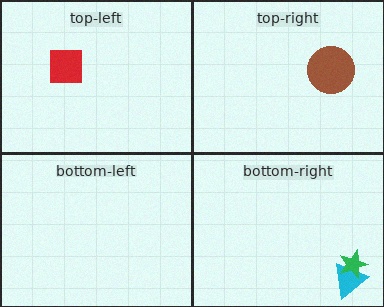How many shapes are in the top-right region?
1.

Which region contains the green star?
The bottom-right region.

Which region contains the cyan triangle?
The bottom-right region.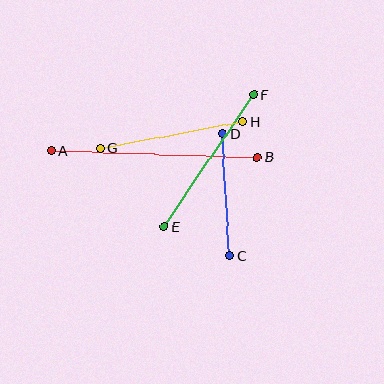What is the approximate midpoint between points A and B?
The midpoint is at approximately (154, 154) pixels.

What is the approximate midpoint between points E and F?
The midpoint is at approximately (209, 161) pixels.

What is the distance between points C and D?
The distance is approximately 122 pixels.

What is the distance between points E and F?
The distance is approximately 159 pixels.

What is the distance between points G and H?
The distance is approximately 145 pixels.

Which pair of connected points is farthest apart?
Points A and B are farthest apart.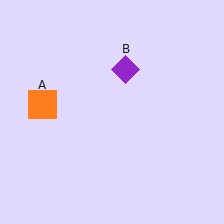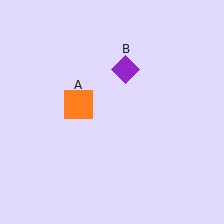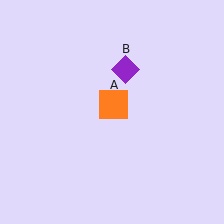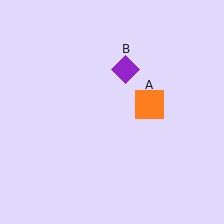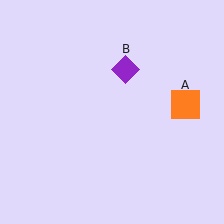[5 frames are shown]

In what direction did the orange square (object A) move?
The orange square (object A) moved right.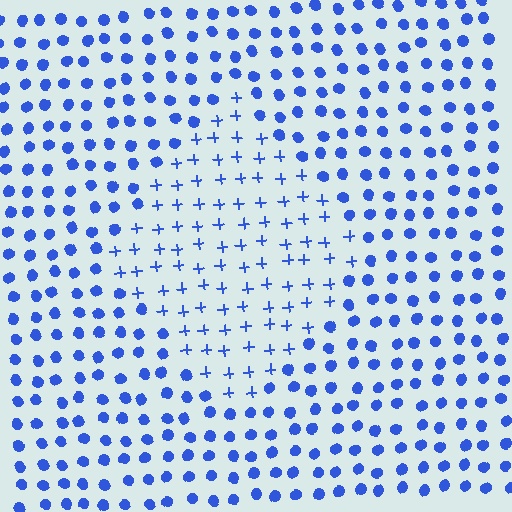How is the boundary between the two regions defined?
The boundary is defined by a change in element shape: plus signs inside vs. circles outside. All elements share the same color and spacing.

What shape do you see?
I see a diamond.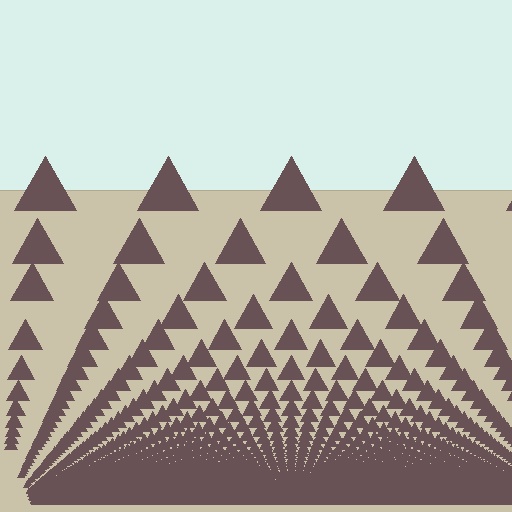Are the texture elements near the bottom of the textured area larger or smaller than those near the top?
Smaller. The gradient is inverted — elements near the bottom are smaller and denser.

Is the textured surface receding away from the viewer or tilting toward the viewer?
The surface appears to tilt toward the viewer. Texture elements get larger and sparser toward the top.